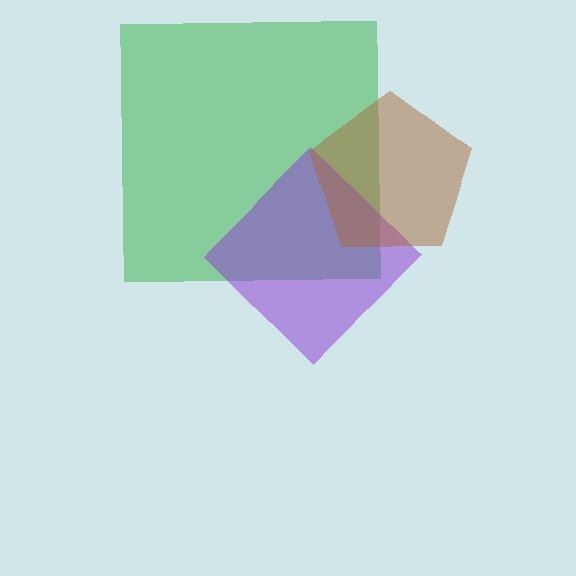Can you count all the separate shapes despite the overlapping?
Yes, there are 3 separate shapes.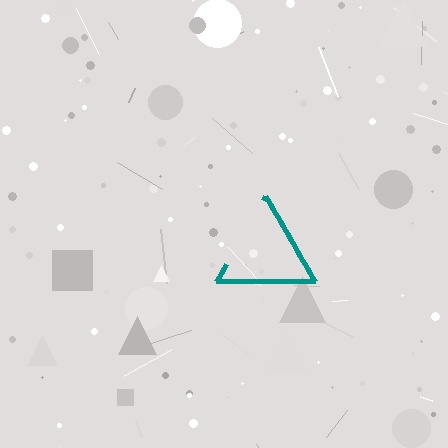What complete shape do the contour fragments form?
The contour fragments form a triangle.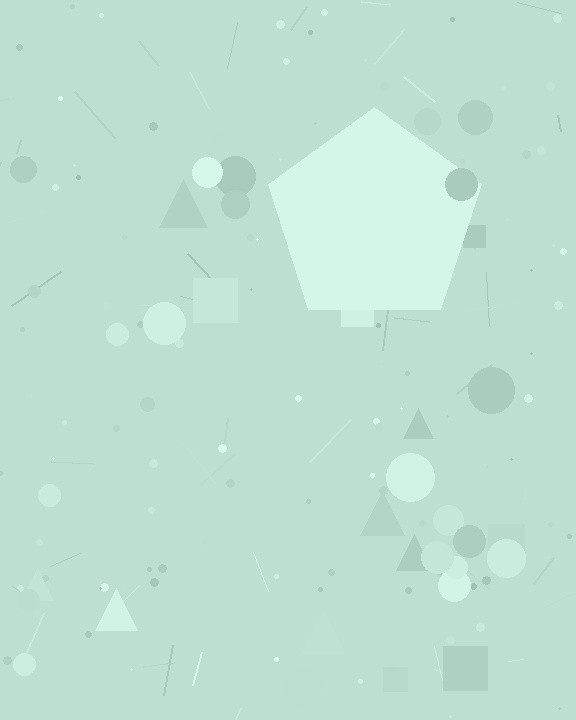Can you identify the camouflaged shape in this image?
The camouflaged shape is a pentagon.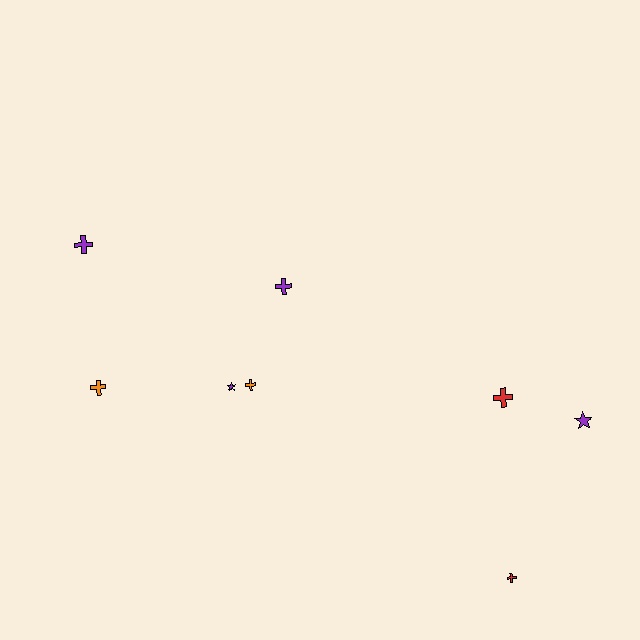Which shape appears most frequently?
Cross, with 6 objects.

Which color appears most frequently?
Purple, with 4 objects.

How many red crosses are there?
There are 2 red crosses.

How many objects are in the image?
There are 8 objects.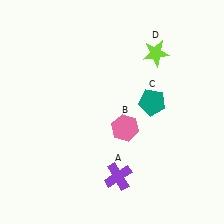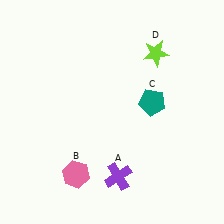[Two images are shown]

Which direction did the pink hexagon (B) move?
The pink hexagon (B) moved left.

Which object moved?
The pink hexagon (B) moved left.